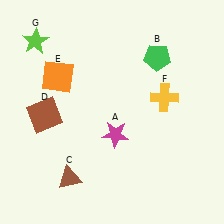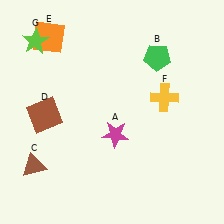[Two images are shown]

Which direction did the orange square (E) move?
The orange square (E) moved up.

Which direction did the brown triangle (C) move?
The brown triangle (C) moved left.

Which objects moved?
The objects that moved are: the brown triangle (C), the orange square (E).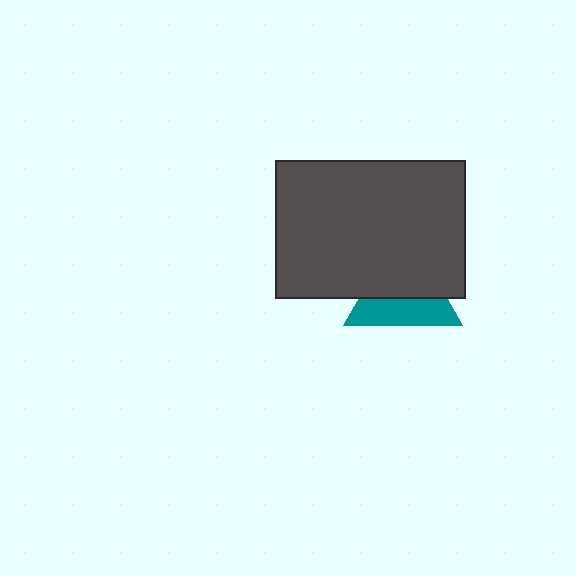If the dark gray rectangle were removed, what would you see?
You would see the complete teal triangle.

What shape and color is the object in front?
The object in front is a dark gray rectangle.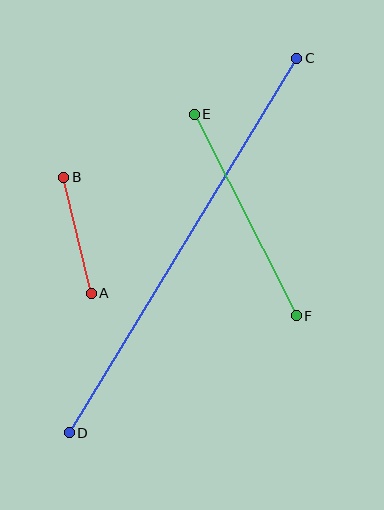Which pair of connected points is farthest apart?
Points C and D are farthest apart.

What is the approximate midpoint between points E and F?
The midpoint is at approximately (245, 215) pixels.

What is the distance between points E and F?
The distance is approximately 226 pixels.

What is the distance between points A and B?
The distance is approximately 119 pixels.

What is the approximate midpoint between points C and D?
The midpoint is at approximately (183, 245) pixels.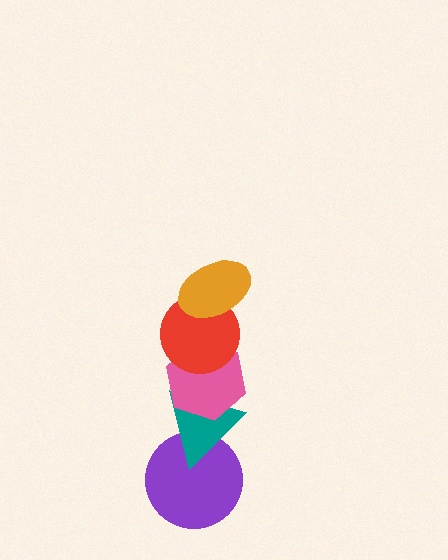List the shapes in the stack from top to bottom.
From top to bottom: the orange ellipse, the red circle, the pink hexagon, the teal triangle, the purple circle.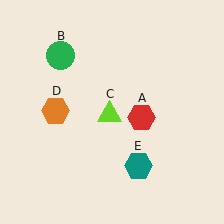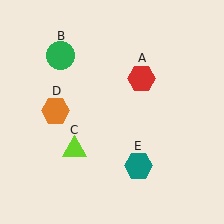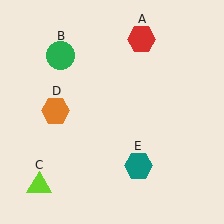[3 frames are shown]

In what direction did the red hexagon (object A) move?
The red hexagon (object A) moved up.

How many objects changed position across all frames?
2 objects changed position: red hexagon (object A), lime triangle (object C).